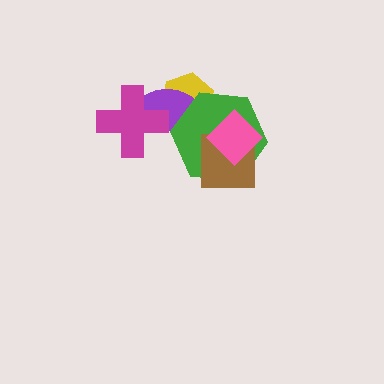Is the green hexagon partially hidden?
Yes, it is partially covered by another shape.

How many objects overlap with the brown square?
2 objects overlap with the brown square.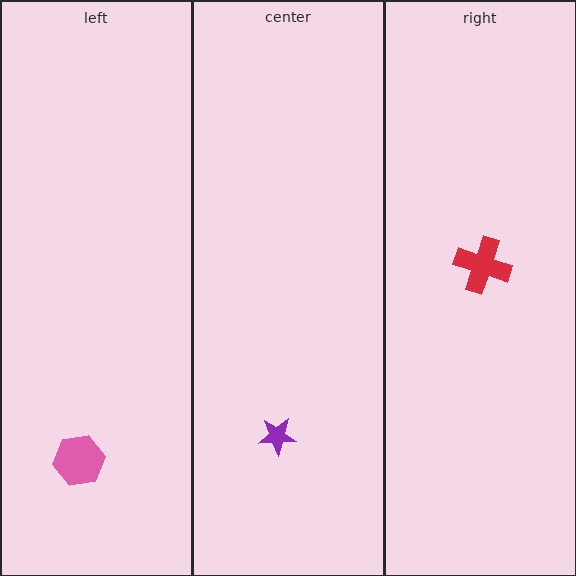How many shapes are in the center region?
1.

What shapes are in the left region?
The pink hexagon.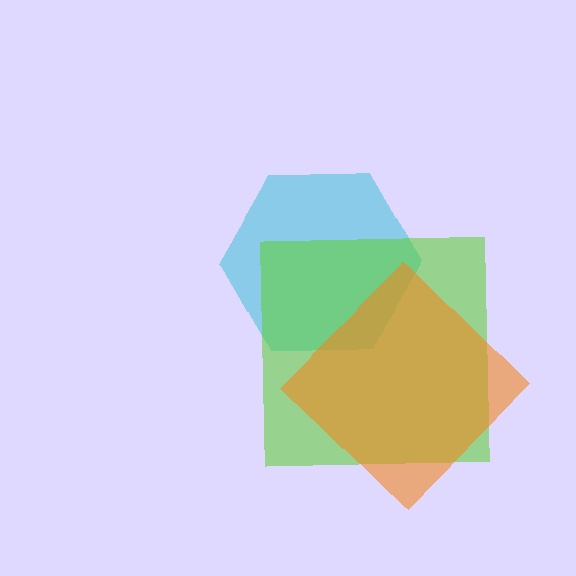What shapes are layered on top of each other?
The layered shapes are: a cyan hexagon, a lime square, an orange diamond.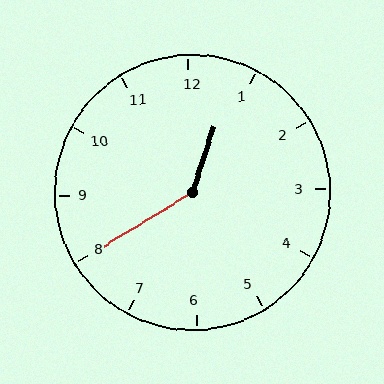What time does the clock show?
12:40.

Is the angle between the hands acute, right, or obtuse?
It is obtuse.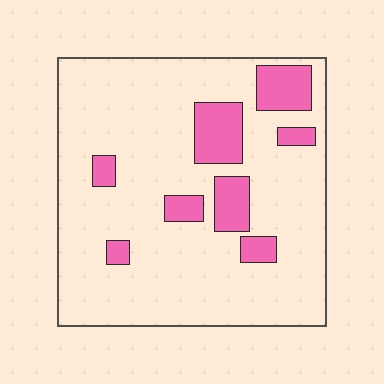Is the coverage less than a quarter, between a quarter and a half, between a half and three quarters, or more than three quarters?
Less than a quarter.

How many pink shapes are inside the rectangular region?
8.